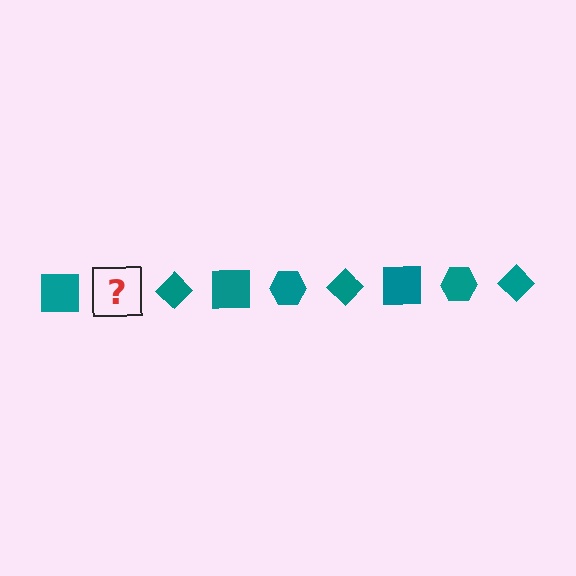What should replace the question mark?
The question mark should be replaced with a teal hexagon.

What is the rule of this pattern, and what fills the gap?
The rule is that the pattern cycles through square, hexagon, diamond shapes in teal. The gap should be filled with a teal hexagon.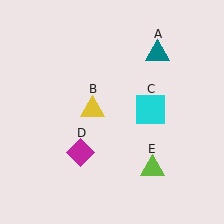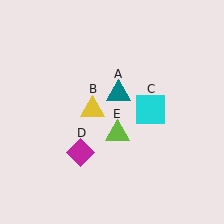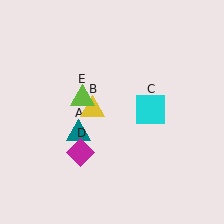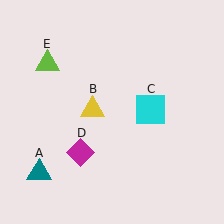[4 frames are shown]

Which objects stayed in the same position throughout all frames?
Yellow triangle (object B) and cyan square (object C) and magenta diamond (object D) remained stationary.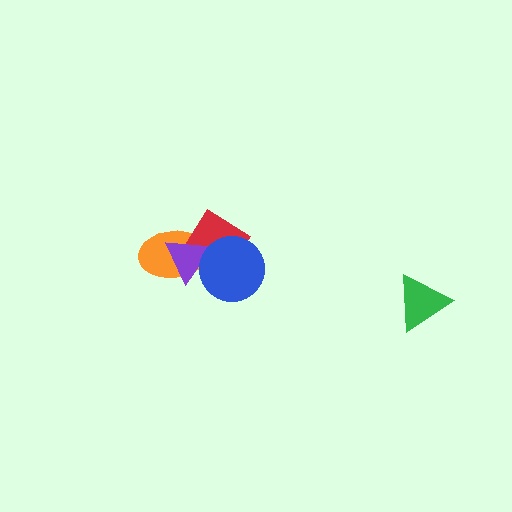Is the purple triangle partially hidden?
Yes, it is partially covered by another shape.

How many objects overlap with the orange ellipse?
3 objects overlap with the orange ellipse.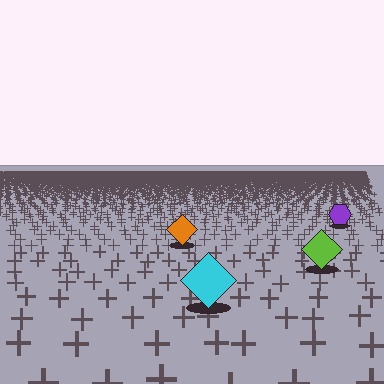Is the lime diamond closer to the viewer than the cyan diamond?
No. The cyan diamond is closer — you can tell from the texture gradient: the ground texture is coarser near it.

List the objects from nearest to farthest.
From nearest to farthest: the cyan diamond, the lime diamond, the orange diamond, the purple hexagon.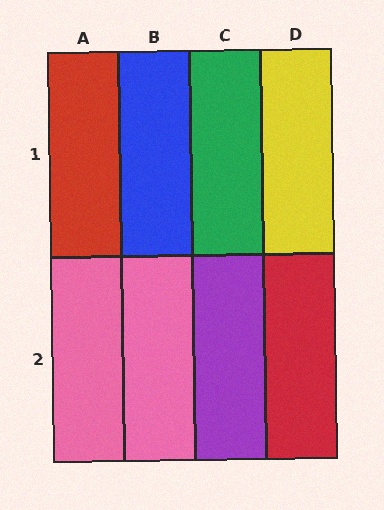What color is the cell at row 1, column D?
Yellow.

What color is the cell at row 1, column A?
Red.